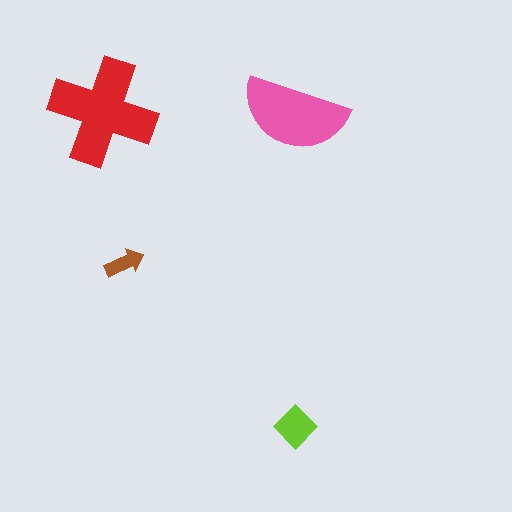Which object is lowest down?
The lime diamond is bottommost.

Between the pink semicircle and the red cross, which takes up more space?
The red cross.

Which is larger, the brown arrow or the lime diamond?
The lime diamond.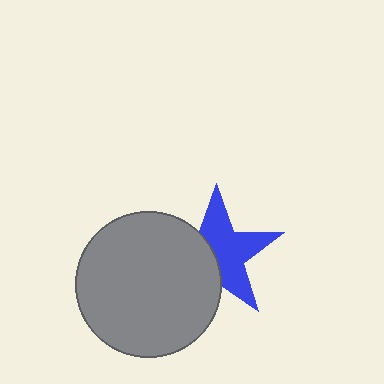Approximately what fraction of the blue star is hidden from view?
Roughly 41% of the blue star is hidden behind the gray circle.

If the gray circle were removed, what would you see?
You would see the complete blue star.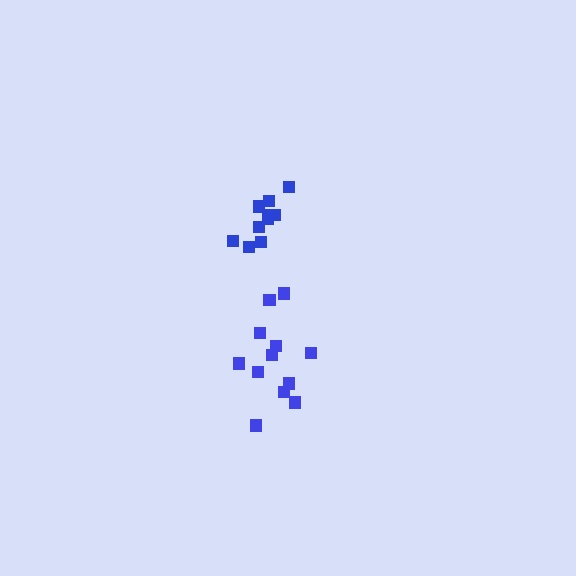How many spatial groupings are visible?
There are 2 spatial groupings.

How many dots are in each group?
Group 1: 12 dots, Group 2: 10 dots (22 total).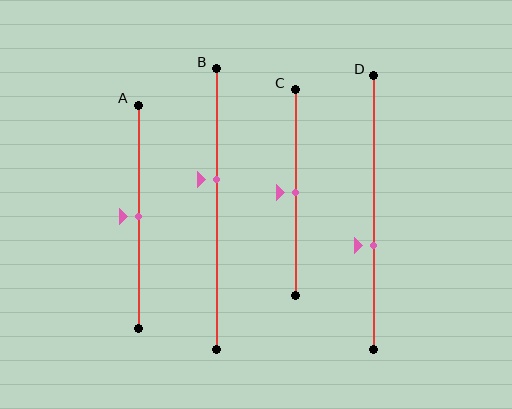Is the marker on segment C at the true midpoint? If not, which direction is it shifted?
Yes, the marker on segment C is at the true midpoint.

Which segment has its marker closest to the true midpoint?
Segment A has its marker closest to the true midpoint.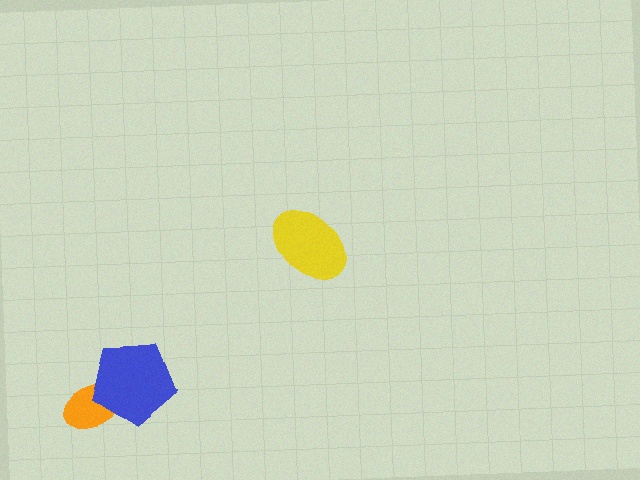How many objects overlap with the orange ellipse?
1 object overlaps with the orange ellipse.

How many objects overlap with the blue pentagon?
1 object overlaps with the blue pentagon.